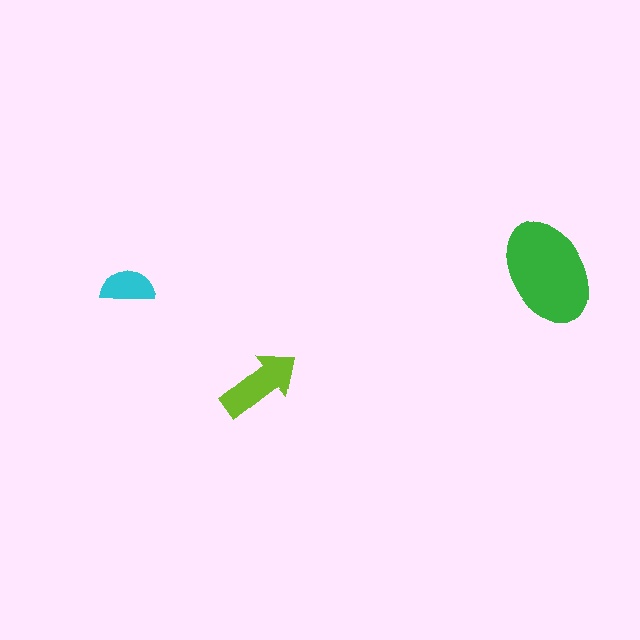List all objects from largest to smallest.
The green ellipse, the lime arrow, the cyan semicircle.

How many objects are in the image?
There are 3 objects in the image.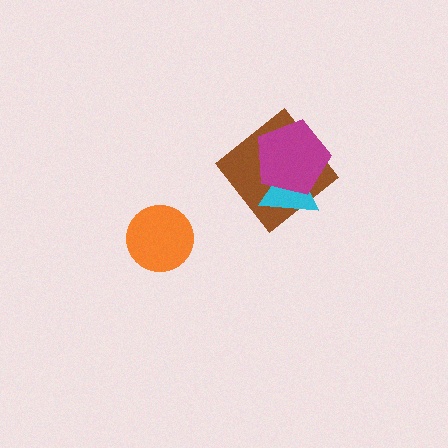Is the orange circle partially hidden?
No, no other shape covers it.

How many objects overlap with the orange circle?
0 objects overlap with the orange circle.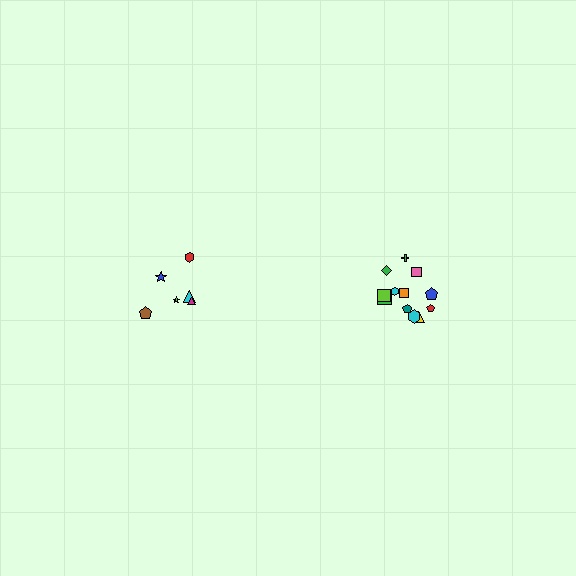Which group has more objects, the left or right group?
The right group.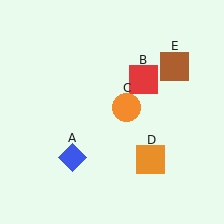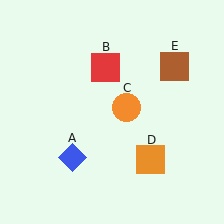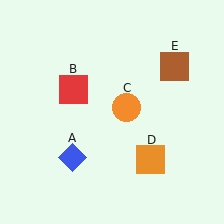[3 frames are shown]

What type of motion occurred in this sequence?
The red square (object B) rotated counterclockwise around the center of the scene.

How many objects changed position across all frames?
1 object changed position: red square (object B).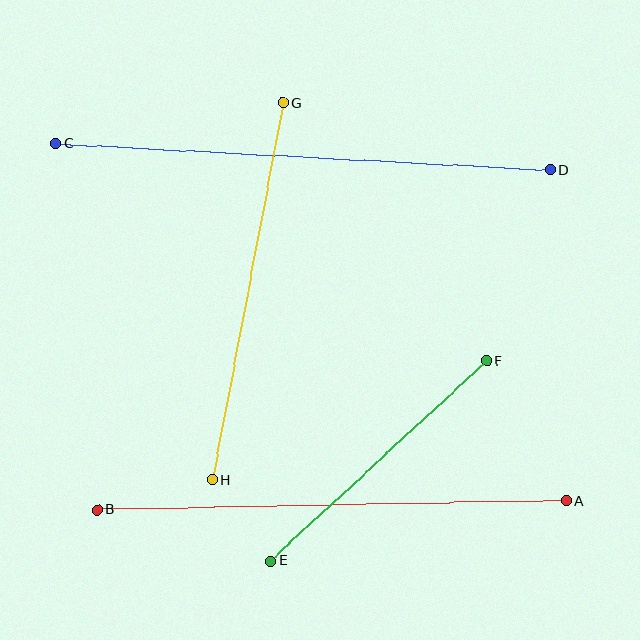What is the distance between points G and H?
The distance is approximately 384 pixels.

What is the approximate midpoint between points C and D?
The midpoint is at approximately (303, 157) pixels.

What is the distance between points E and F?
The distance is approximately 295 pixels.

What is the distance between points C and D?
The distance is approximately 495 pixels.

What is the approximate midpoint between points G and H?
The midpoint is at approximately (247, 291) pixels.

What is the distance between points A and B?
The distance is approximately 469 pixels.